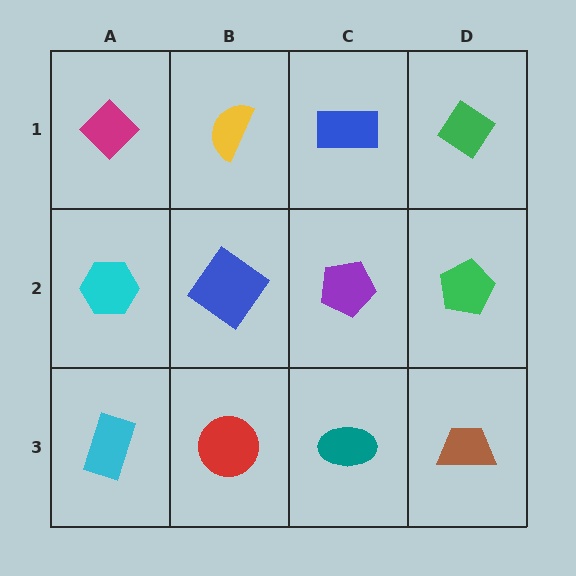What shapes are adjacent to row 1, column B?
A blue diamond (row 2, column B), a magenta diamond (row 1, column A), a blue rectangle (row 1, column C).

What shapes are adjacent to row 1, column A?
A cyan hexagon (row 2, column A), a yellow semicircle (row 1, column B).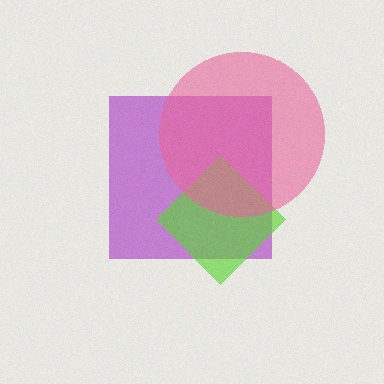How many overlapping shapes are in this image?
There are 3 overlapping shapes in the image.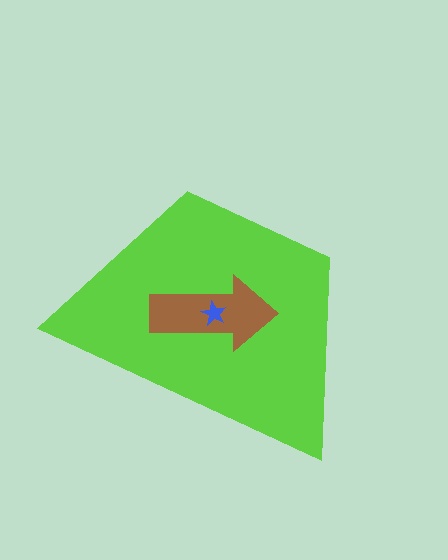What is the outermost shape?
The lime trapezoid.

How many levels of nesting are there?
3.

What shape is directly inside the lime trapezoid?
The brown arrow.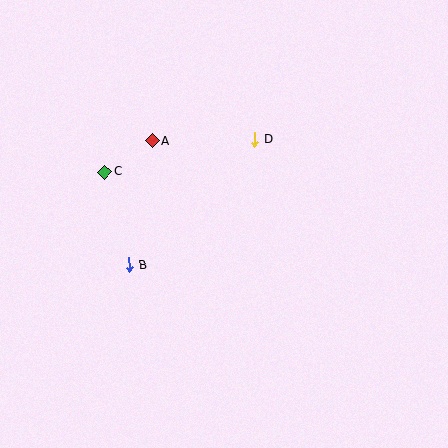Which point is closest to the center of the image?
Point D at (255, 139) is closest to the center.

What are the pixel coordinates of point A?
Point A is at (152, 141).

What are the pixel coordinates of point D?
Point D is at (255, 139).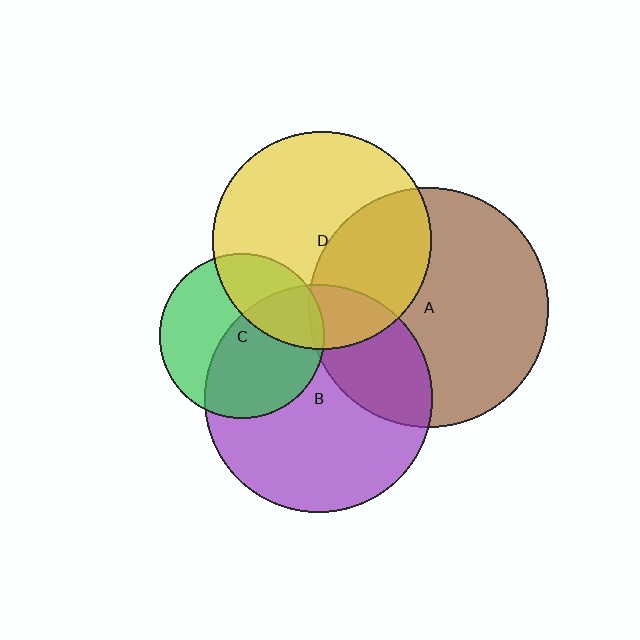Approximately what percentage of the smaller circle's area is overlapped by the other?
Approximately 5%.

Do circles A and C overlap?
Yes.